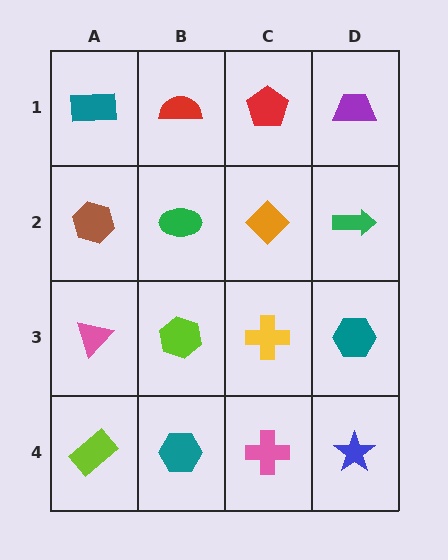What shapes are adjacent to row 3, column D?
A green arrow (row 2, column D), a blue star (row 4, column D), a yellow cross (row 3, column C).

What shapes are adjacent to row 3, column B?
A green ellipse (row 2, column B), a teal hexagon (row 4, column B), a pink triangle (row 3, column A), a yellow cross (row 3, column C).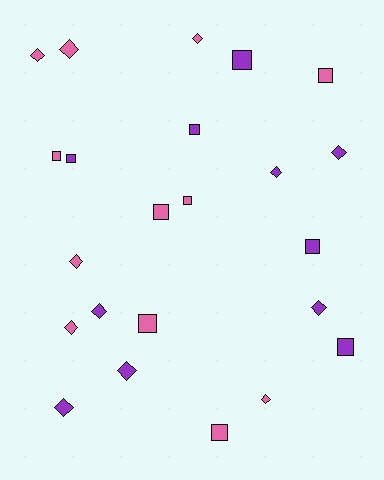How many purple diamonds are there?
There are 6 purple diamonds.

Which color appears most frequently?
Pink, with 12 objects.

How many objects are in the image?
There are 23 objects.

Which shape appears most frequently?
Diamond, with 12 objects.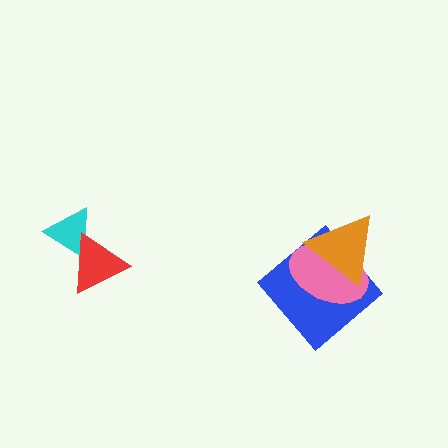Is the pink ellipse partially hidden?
Yes, it is partially covered by another shape.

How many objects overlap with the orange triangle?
2 objects overlap with the orange triangle.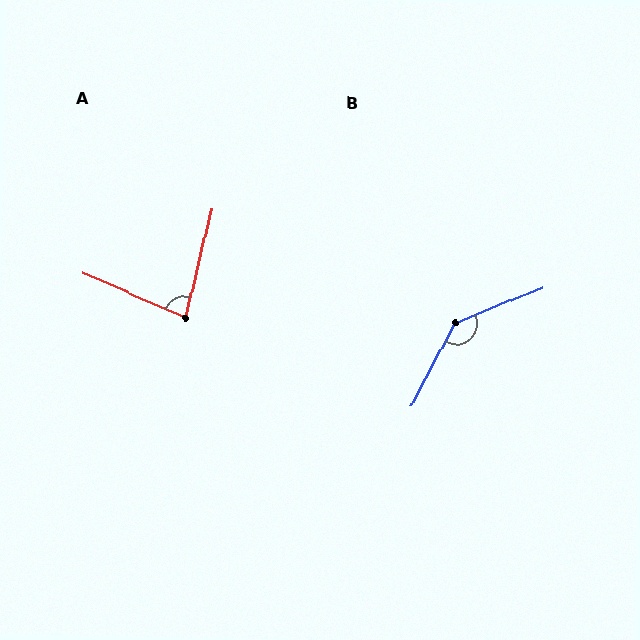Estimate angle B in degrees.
Approximately 140 degrees.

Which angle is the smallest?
A, at approximately 79 degrees.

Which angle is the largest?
B, at approximately 140 degrees.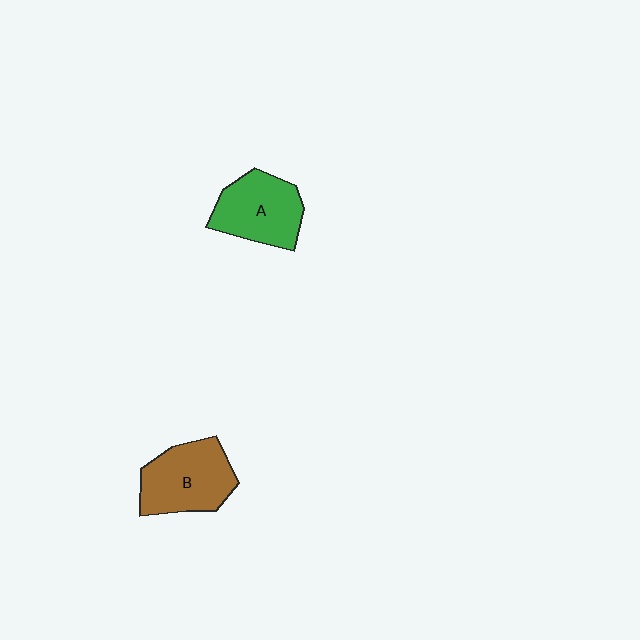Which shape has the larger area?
Shape B (brown).